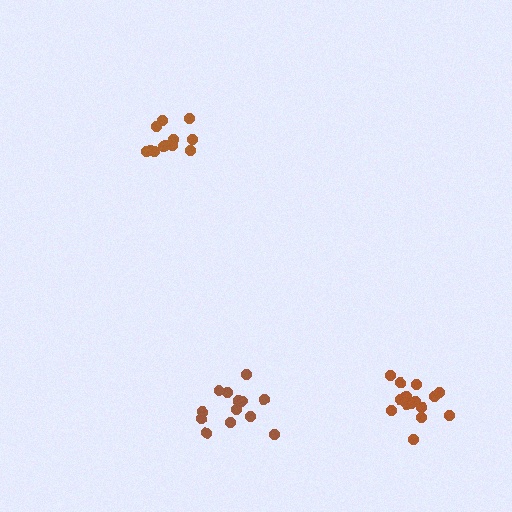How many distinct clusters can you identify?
There are 3 distinct clusters.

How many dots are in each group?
Group 1: 12 dots, Group 2: 15 dots, Group 3: 13 dots (40 total).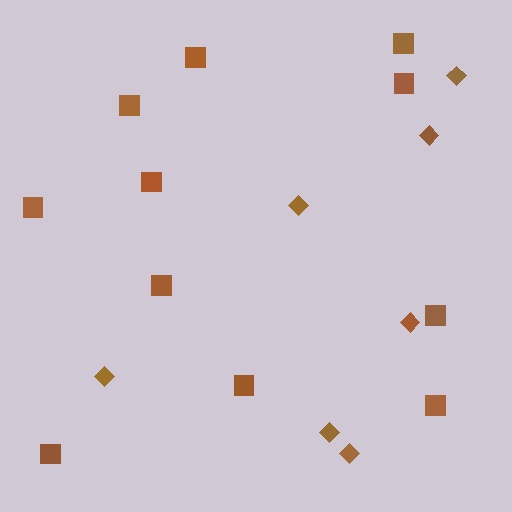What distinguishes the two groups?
There are 2 groups: one group of squares (11) and one group of diamonds (7).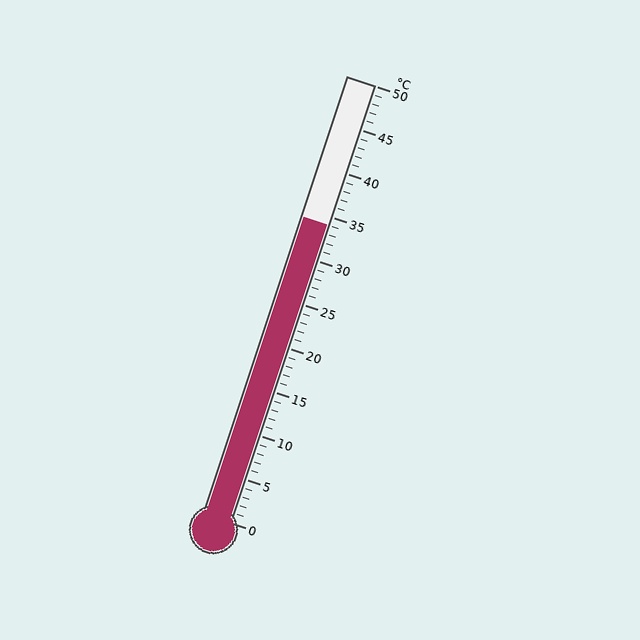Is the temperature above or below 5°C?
The temperature is above 5°C.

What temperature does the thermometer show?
The thermometer shows approximately 34°C.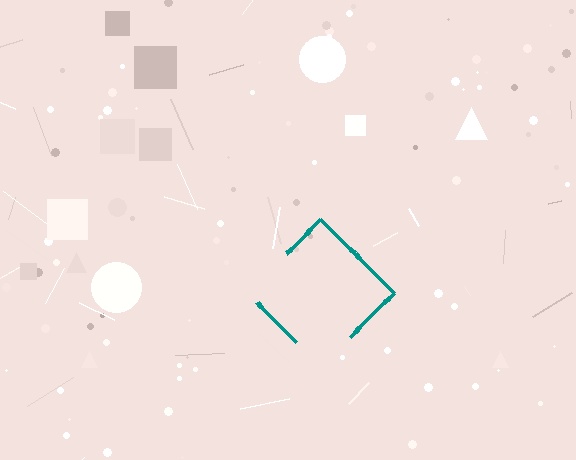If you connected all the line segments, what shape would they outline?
They would outline a diamond.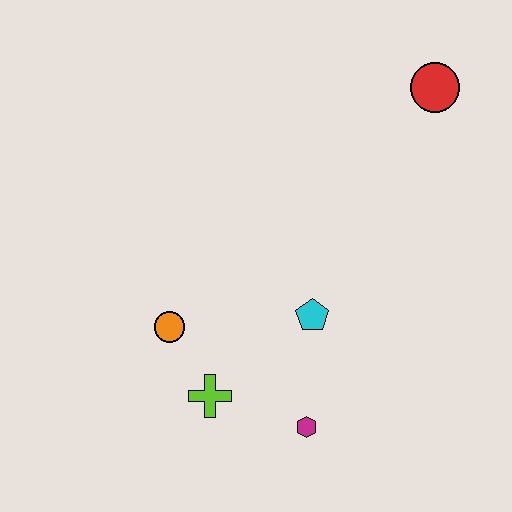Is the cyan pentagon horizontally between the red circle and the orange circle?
Yes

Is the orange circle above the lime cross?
Yes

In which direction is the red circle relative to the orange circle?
The red circle is to the right of the orange circle.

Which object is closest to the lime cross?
The orange circle is closest to the lime cross.